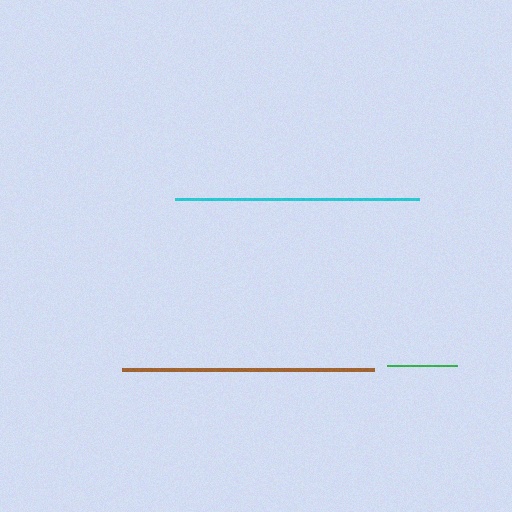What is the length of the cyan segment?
The cyan segment is approximately 243 pixels long.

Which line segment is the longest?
The brown line is the longest at approximately 252 pixels.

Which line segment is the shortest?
The green line is the shortest at approximately 70 pixels.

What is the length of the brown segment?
The brown segment is approximately 252 pixels long.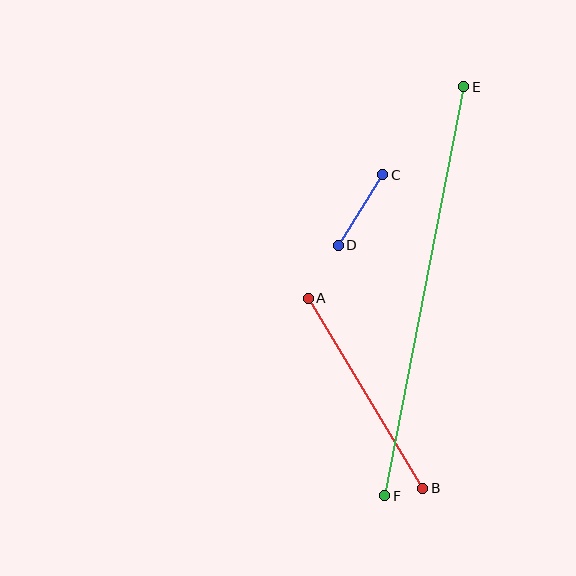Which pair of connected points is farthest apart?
Points E and F are farthest apart.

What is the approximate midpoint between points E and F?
The midpoint is at approximately (424, 291) pixels.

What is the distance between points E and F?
The distance is approximately 416 pixels.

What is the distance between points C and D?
The distance is approximately 83 pixels.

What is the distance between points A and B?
The distance is approximately 222 pixels.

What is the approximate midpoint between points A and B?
The midpoint is at approximately (366, 393) pixels.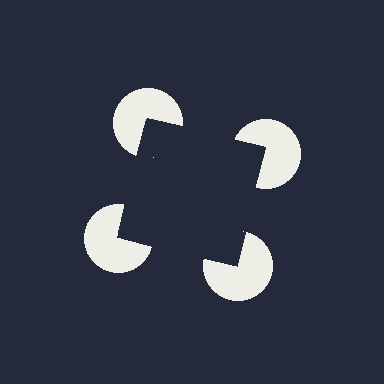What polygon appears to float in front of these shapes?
An illusory square — its edges are inferred from the aligned wedge cuts in the pac-man discs, not physically drawn.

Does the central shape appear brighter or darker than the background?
It typically appears slightly darker than the background, even though no actual brightness change is drawn.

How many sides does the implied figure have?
4 sides.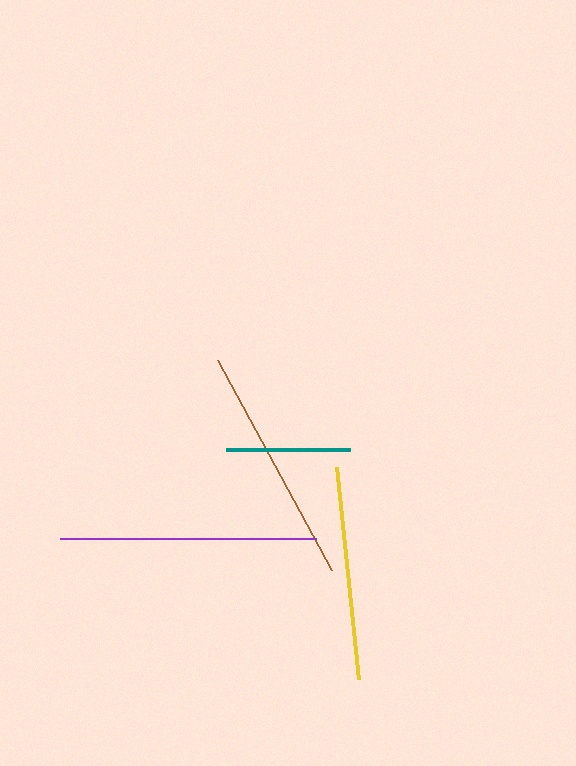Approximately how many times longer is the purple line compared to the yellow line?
The purple line is approximately 1.2 times the length of the yellow line.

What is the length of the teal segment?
The teal segment is approximately 125 pixels long.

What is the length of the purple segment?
The purple segment is approximately 256 pixels long.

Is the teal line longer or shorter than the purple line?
The purple line is longer than the teal line.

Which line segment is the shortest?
The teal line is the shortest at approximately 125 pixels.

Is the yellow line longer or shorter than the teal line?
The yellow line is longer than the teal line.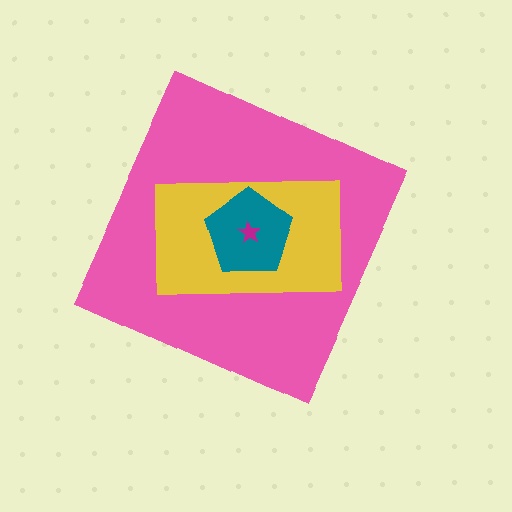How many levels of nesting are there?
4.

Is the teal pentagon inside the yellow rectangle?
Yes.